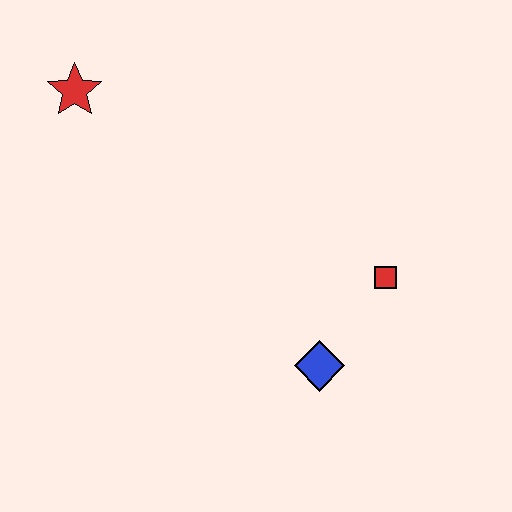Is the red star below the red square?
No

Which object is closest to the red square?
The blue diamond is closest to the red square.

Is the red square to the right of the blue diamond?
Yes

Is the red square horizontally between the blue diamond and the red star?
No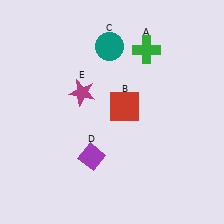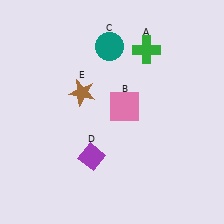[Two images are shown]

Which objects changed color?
B changed from red to pink. E changed from magenta to brown.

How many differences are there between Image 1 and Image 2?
There are 2 differences between the two images.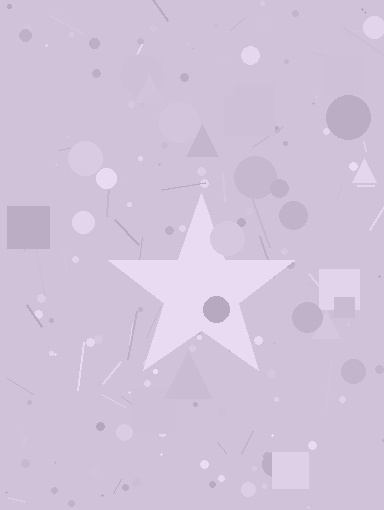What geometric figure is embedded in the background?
A star is embedded in the background.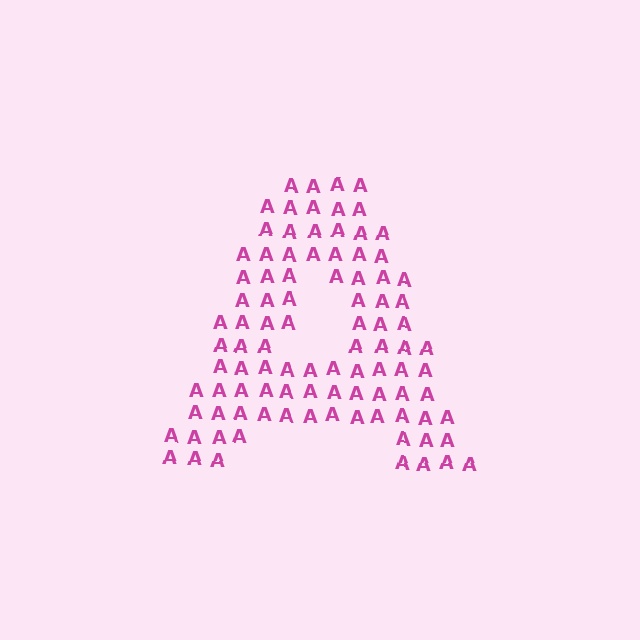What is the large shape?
The large shape is the letter A.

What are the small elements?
The small elements are letter A's.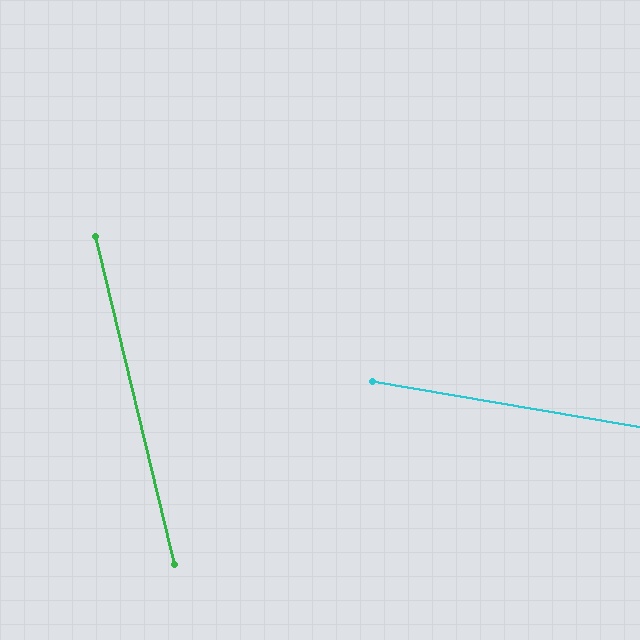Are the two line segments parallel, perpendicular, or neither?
Neither parallel nor perpendicular — they differ by about 67°.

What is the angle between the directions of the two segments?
Approximately 67 degrees.